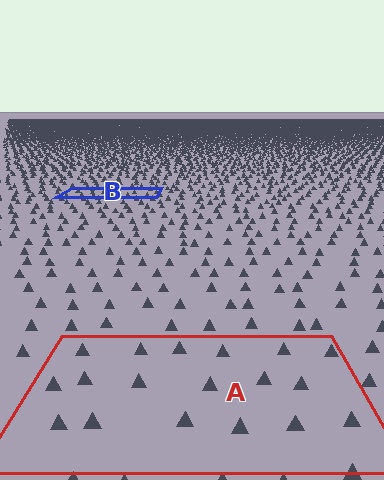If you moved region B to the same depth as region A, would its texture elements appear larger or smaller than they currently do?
They would appear larger. At a closer depth, the same texture elements are projected at a bigger on-screen size.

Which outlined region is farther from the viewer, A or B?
Region B is farther from the viewer — the texture elements inside it appear smaller and more densely packed.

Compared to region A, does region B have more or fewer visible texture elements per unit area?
Region B has more texture elements per unit area — they are packed more densely because it is farther away.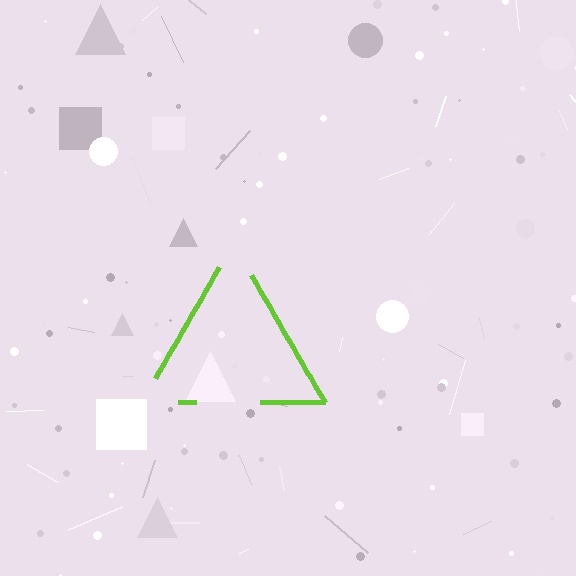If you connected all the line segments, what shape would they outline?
They would outline a triangle.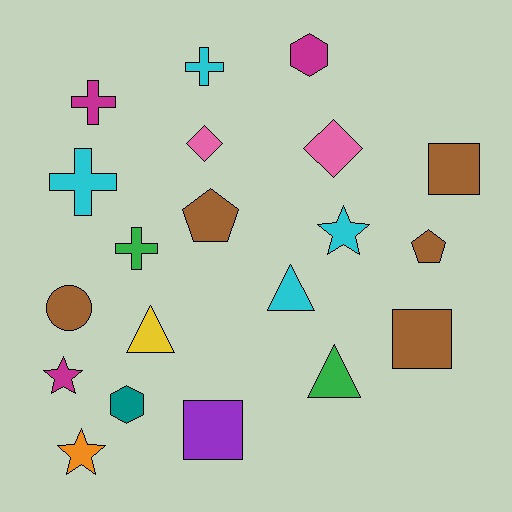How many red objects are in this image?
There are no red objects.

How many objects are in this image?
There are 20 objects.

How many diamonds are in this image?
There are 2 diamonds.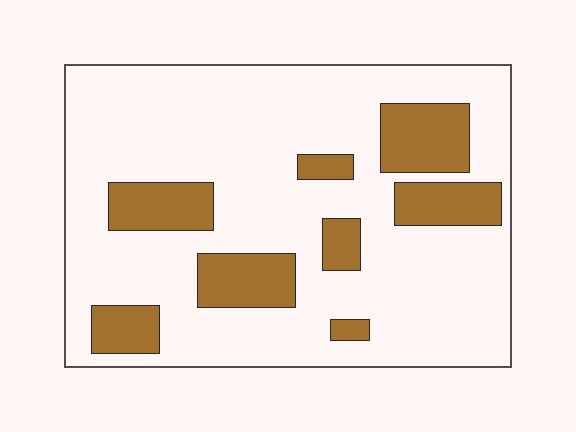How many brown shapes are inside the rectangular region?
8.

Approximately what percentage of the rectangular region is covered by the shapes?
Approximately 20%.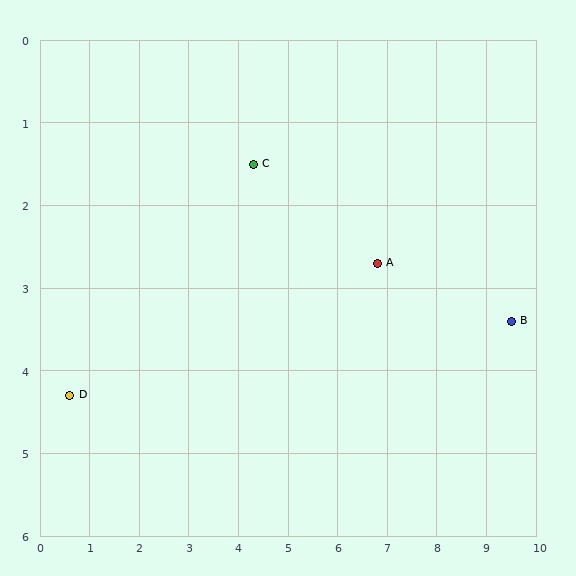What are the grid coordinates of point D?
Point D is at approximately (0.6, 4.3).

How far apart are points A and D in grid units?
Points A and D are about 6.4 grid units apart.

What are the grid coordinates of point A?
Point A is at approximately (6.8, 2.7).